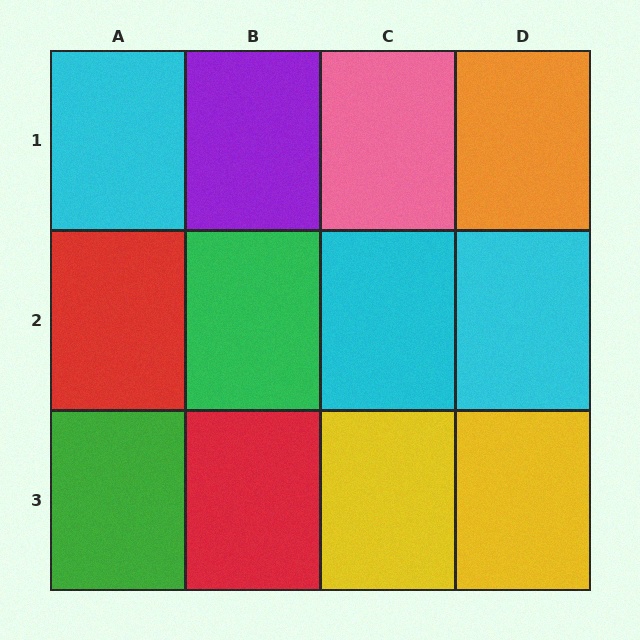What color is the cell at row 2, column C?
Cyan.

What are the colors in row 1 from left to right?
Cyan, purple, pink, orange.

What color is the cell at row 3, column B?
Red.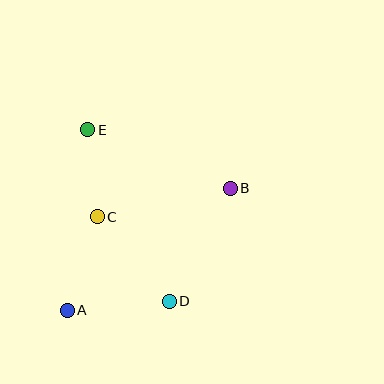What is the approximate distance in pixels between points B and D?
The distance between B and D is approximately 128 pixels.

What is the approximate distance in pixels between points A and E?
The distance between A and E is approximately 182 pixels.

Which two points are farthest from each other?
Points A and B are farthest from each other.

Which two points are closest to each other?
Points C and E are closest to each other.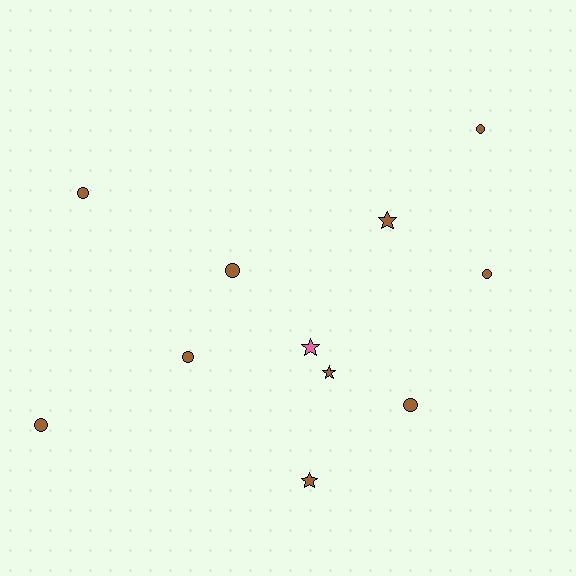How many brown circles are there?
There are 7 brown circles.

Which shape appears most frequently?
Circle, with 7 objects.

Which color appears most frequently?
Brown, with 10 objects.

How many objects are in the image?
There are 11 objects.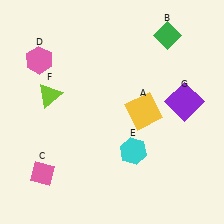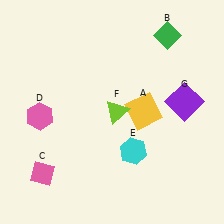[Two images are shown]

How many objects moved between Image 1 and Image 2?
2 objects moved between the two images.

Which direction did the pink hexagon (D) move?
The pink hexagon (D) moved down.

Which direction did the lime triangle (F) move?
The lime triangle (F) moved right.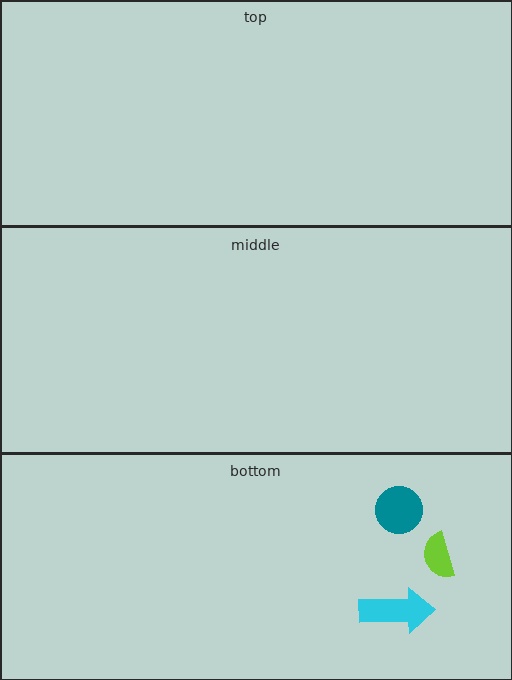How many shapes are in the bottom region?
3.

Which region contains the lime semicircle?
The bottom region.